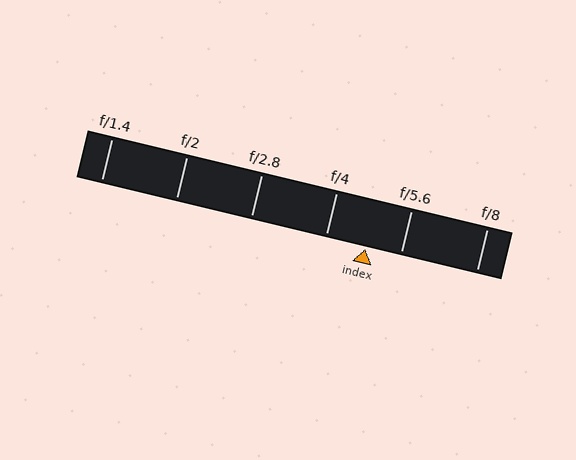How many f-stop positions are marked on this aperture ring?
There are 6 f-stop positions marked.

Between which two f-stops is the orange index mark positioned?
The index mark is between f/4 and f/5.6.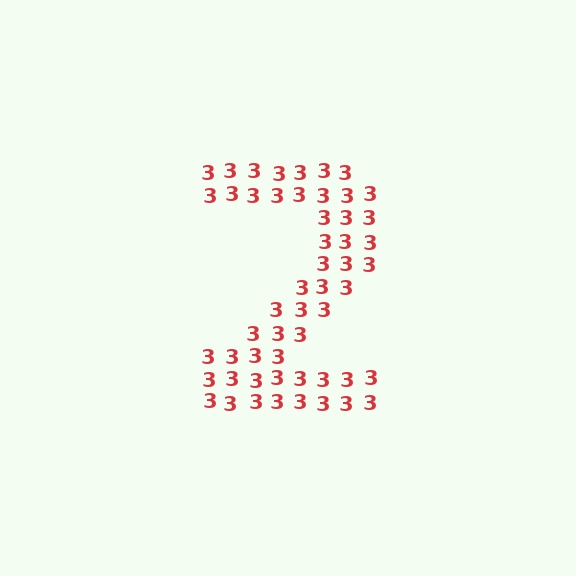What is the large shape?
The large shape is the digit 2.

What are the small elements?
The small elements are digit 3's.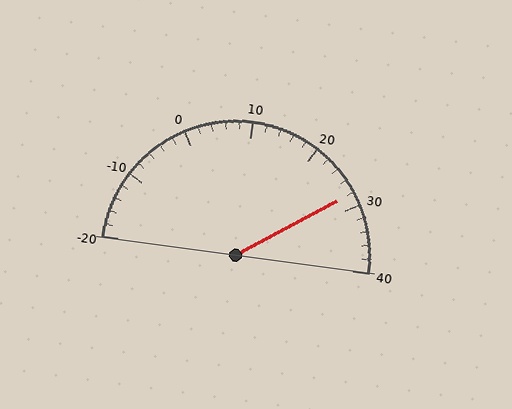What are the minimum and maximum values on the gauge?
The gauge ranges from -20 to 40.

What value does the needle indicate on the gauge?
The needle indicates approximately 28.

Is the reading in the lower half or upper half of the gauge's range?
The reading is in the upper half of the range (-20 to 40).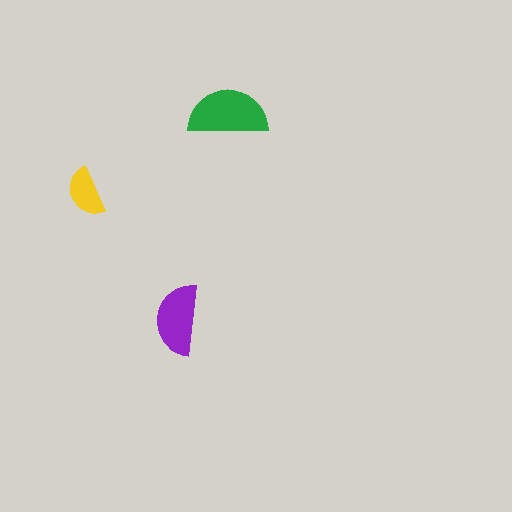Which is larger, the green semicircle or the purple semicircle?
The green one.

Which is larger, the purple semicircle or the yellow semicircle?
The purple one.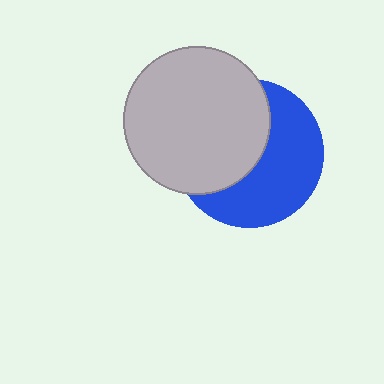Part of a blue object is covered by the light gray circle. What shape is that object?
It is a circle.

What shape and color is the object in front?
The object in front is a light gray circle.